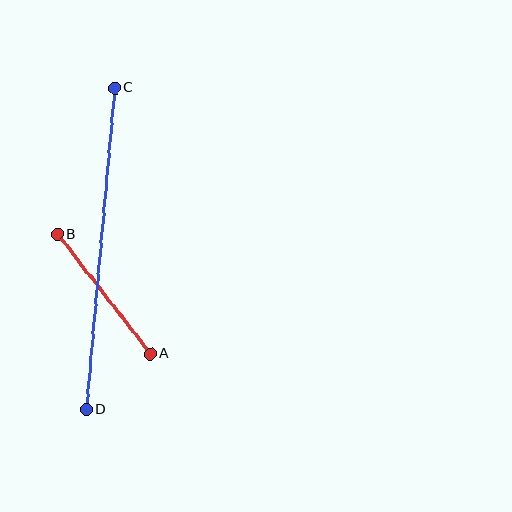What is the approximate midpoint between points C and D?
The midpoint is at approximately (100, 249) pixels.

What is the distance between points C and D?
The distance is approximately 323 pixels.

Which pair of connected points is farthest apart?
Points C and D are farthest apart.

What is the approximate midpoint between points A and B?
The midpoint is at approximately (104, 294) pixels.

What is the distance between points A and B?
The distance is approximately 151 pixels.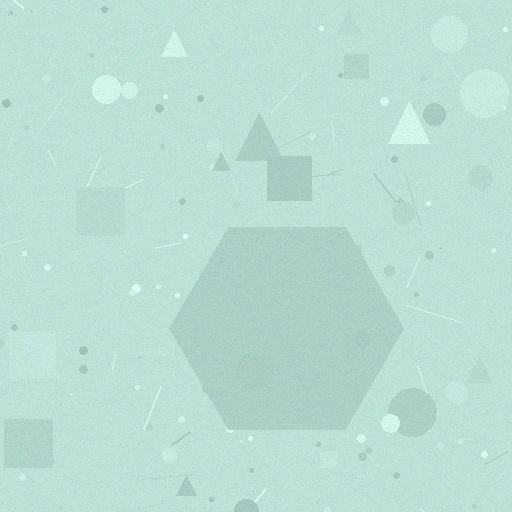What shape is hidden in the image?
A hexagon is hidden in the image.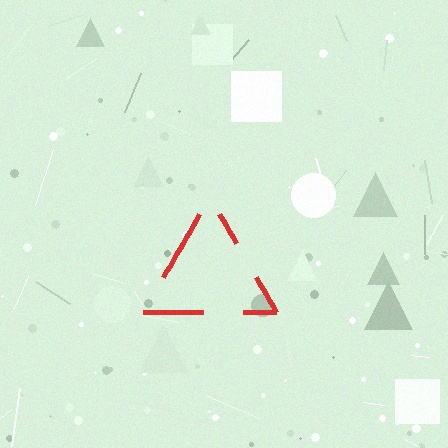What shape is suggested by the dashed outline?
The dashed outline suggests a triangle.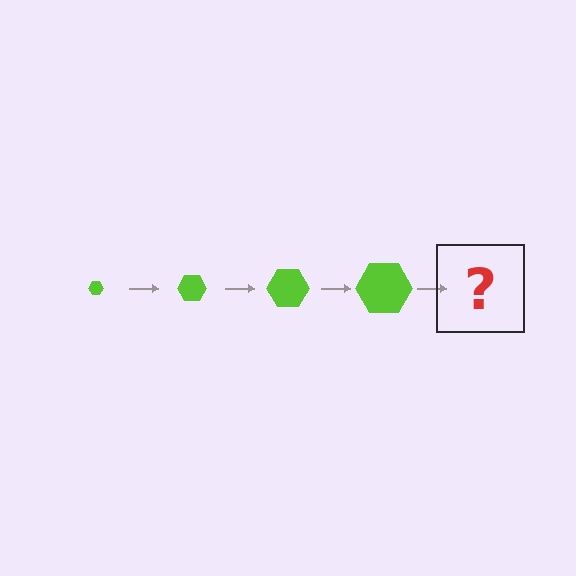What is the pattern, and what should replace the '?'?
The pattern is that the hexagon gets progressively larger each step. The '?' should be a lime hexagon, larger than the previous one.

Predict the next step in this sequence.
The next step is a lime hexagon, larger than the previous one.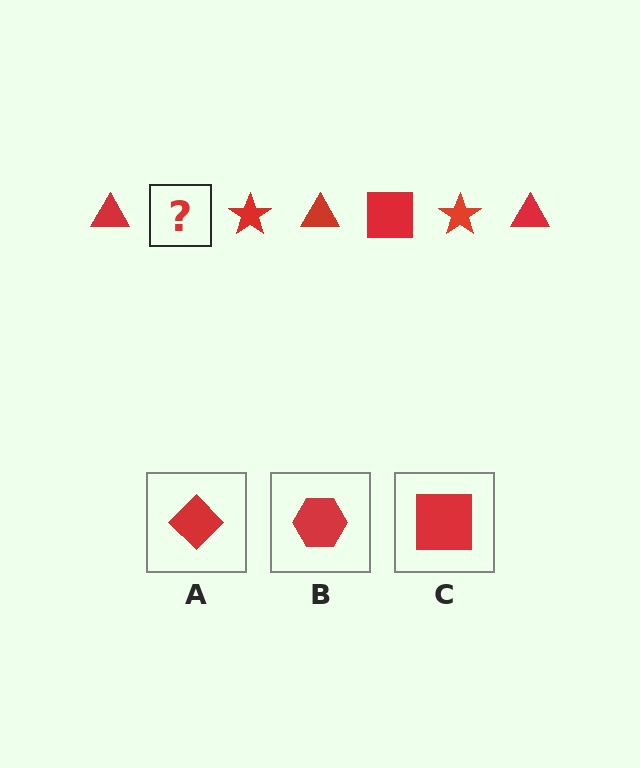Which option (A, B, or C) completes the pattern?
C.